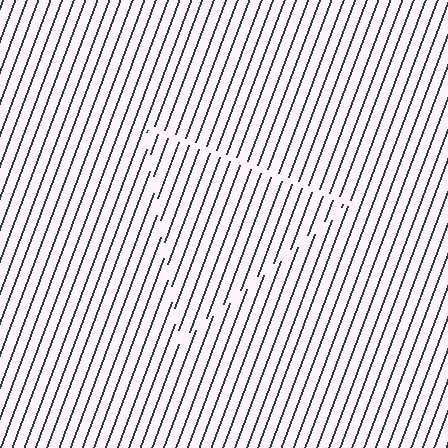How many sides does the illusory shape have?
3 sides — the line-ends trace a triangle.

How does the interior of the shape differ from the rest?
The interior of the shape contains the same grating, shifted by half a period — the contour is defined by the phase discontinuity where line-ends from the inner and outer gratings abut.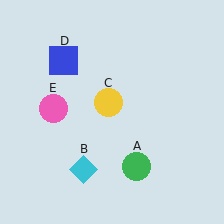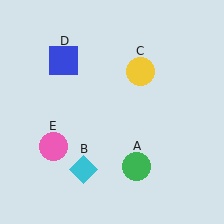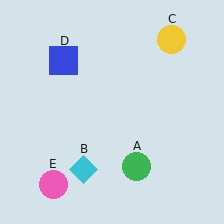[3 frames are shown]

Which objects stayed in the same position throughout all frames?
Green circle (object A) and cyan diamond (object B) and blue square (object D) remained stationary.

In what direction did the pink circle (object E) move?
The pink circle (object E) moved down.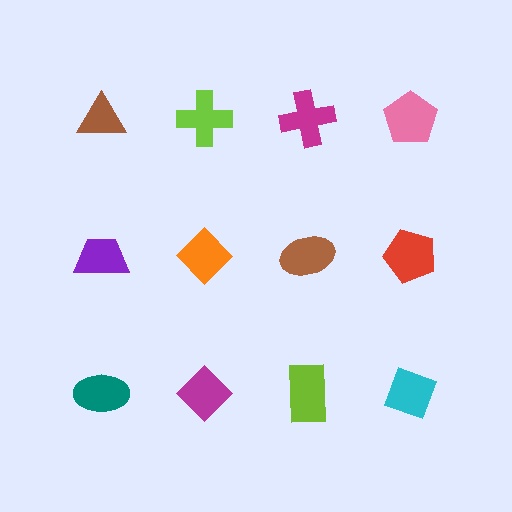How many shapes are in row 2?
4 shapes.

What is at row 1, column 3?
A magenta cross.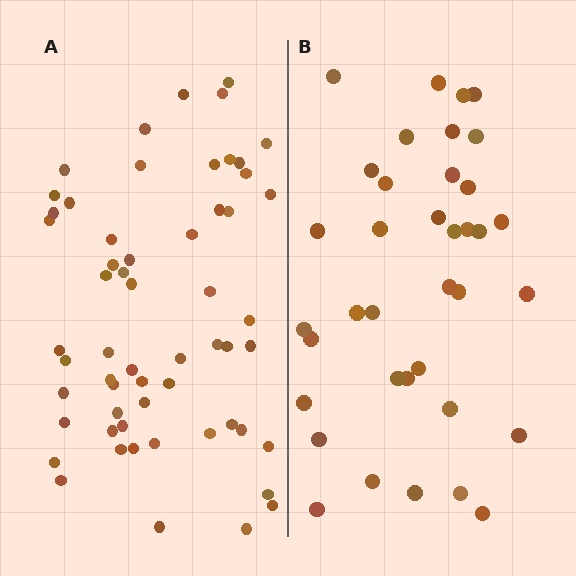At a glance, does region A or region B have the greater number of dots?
Region A (the left region) has more dots.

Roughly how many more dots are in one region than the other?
Region A has approximately 20 more dots than region B.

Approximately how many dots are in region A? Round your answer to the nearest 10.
About 60 dots. (The exact count is 58, which rounds to 60.)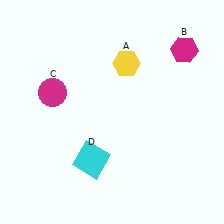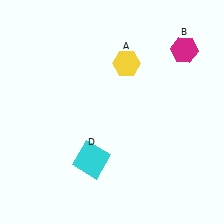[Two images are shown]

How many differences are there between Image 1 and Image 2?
There is 1 difference between the two images.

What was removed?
The magenta circle (C) was removed in Image 2.